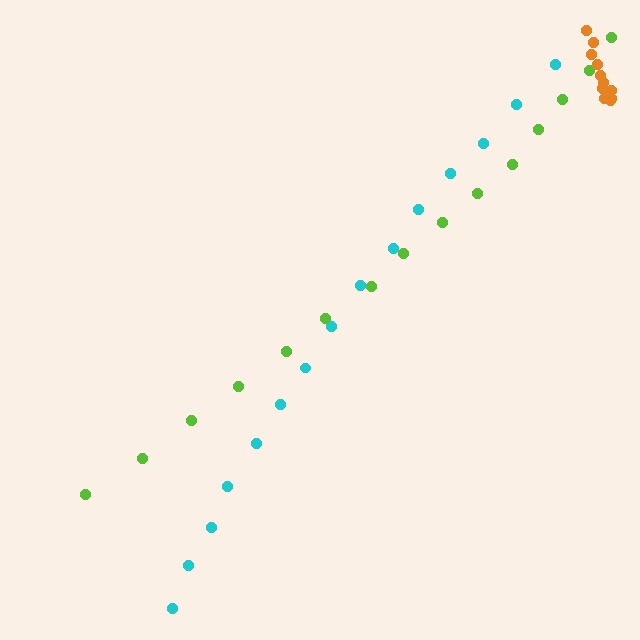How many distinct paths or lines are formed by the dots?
There are 3 distinct paths.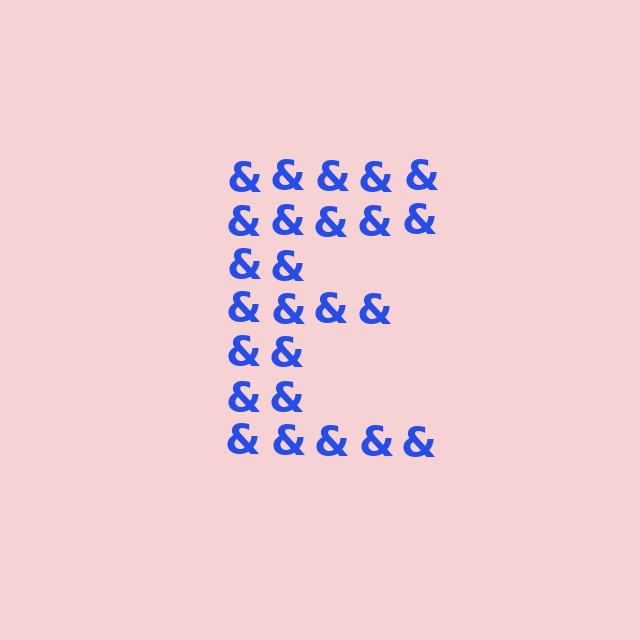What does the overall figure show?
The overall figure shows the letter E.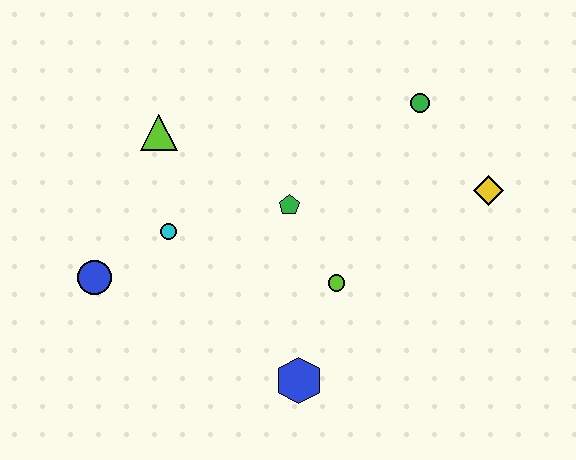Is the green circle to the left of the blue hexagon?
No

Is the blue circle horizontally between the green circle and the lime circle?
No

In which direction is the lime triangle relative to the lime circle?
The lime triangle is to the left of the lime circle.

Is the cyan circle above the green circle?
No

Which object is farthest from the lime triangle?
The yellow diamond is farthest from the lime triangle.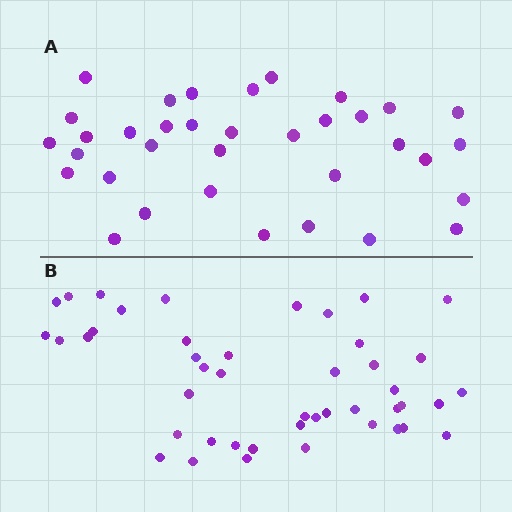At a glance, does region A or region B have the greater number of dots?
Region B (the bottom region) has more dots.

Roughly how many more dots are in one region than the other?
Region B has roughly 10 or so more dots than region A.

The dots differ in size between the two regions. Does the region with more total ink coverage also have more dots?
No. Region A has more total ink coverage because its dots are larger, but region B actually contains more individual dots. Total area can be misleading — the number of items is what matters here.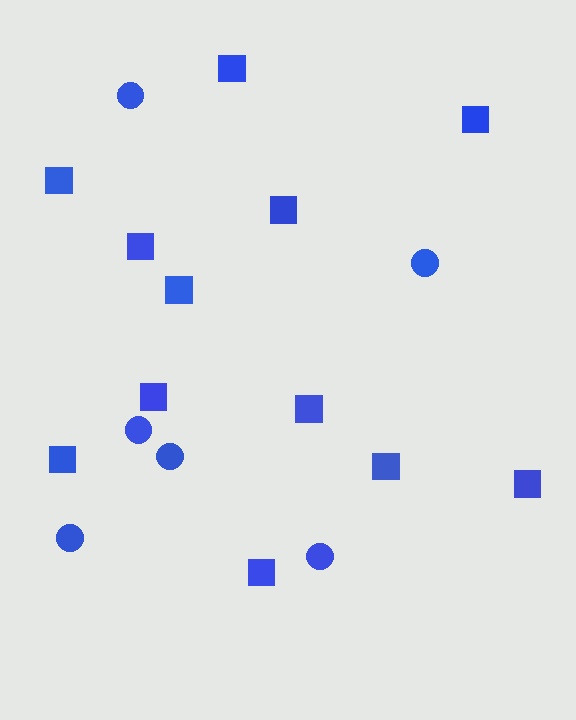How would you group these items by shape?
There are 2 groups: one group of squares (12) and one group of circles (6).